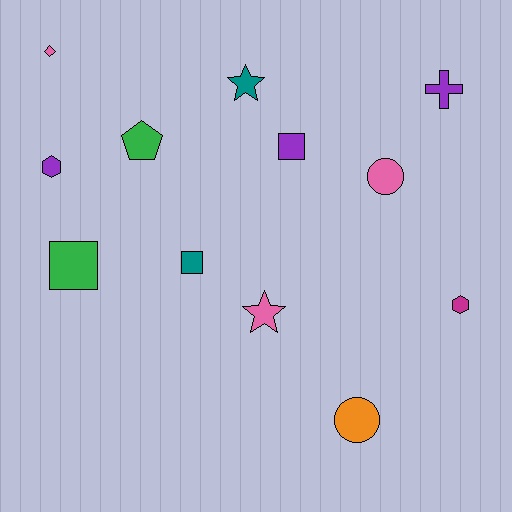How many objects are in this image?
There are 12 objects.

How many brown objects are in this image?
There are no brown objects.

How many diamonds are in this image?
There is 1 diamond.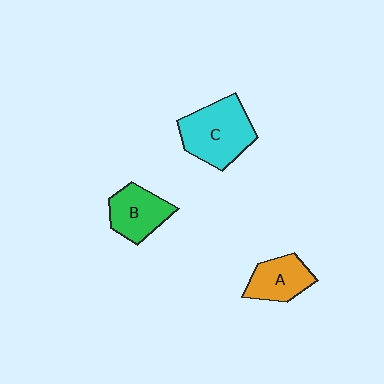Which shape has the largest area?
Shape C (cyan).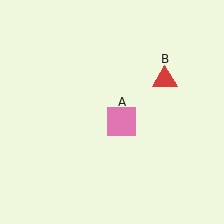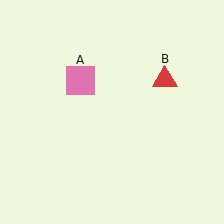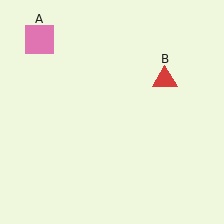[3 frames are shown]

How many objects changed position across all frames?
1 object changed position: pink square (object A).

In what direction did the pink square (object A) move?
The pink square (object A) moved up and to the left.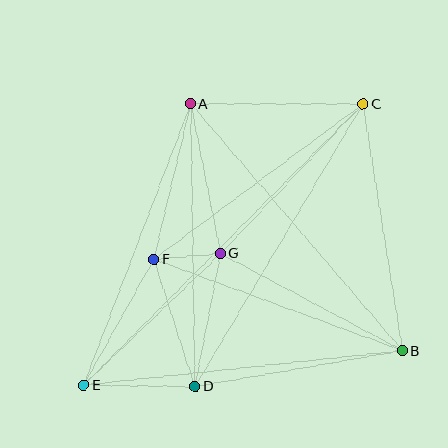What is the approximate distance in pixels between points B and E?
The distance between B and E is approximately 321 pixels.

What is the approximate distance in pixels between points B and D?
The distance between B and D is approximately 211 pixels.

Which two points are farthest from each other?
Points C and E are farthest from each other.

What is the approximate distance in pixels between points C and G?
The distance between C and G is approximately 206 pixels.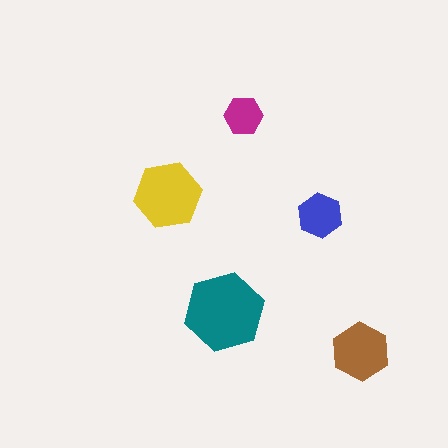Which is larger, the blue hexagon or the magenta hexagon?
The blue one.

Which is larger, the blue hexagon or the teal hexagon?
The teal one.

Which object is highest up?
The magenta hexagon is topmost.